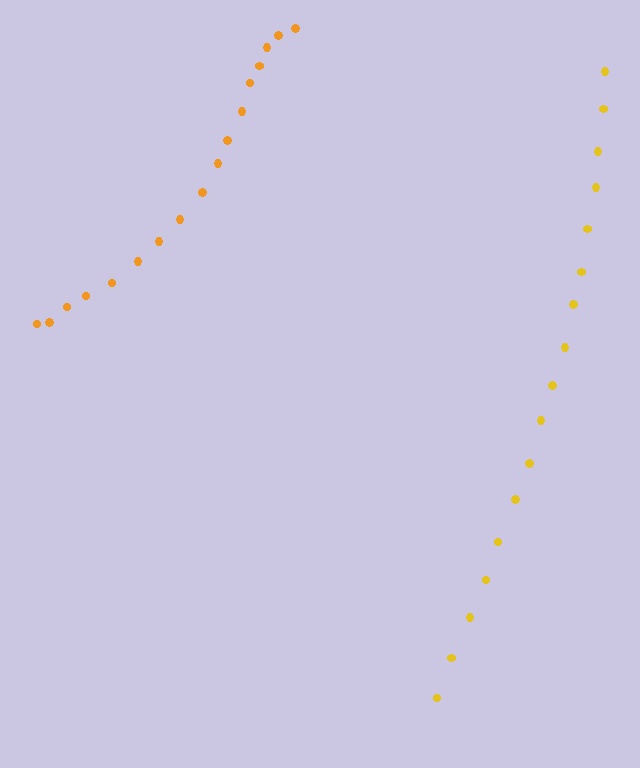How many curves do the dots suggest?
There are 2 distinct paths.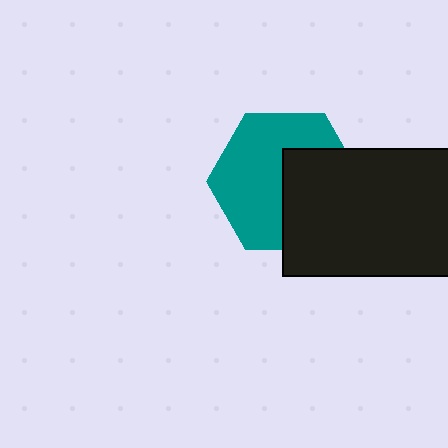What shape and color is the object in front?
The object in front is a black rectangle.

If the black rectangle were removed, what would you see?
You would see the complete teal hexagon.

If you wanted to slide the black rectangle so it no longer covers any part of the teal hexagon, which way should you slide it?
Slide it right — that is the most direct way to separate the two shapes.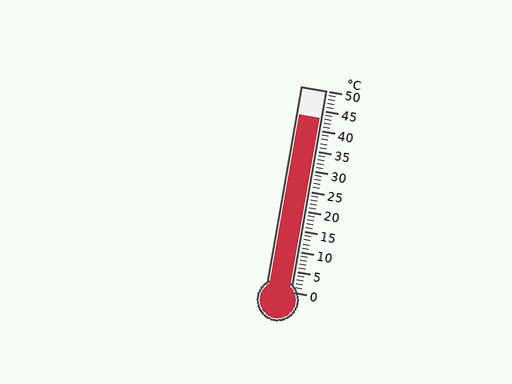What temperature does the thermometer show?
The thermometer shows approximately 43°C.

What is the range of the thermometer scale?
The thermometer scale ranges from 0°C to 50°C.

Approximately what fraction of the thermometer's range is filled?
The thermometer is filled to approximately 85% of its range.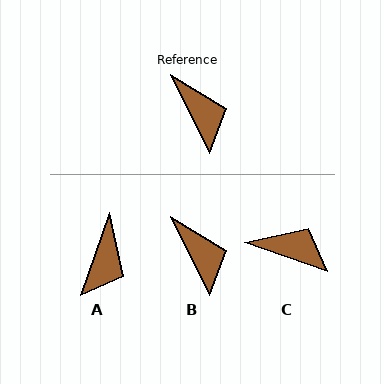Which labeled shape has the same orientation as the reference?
B.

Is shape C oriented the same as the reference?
No, it is off by about 44 degrees.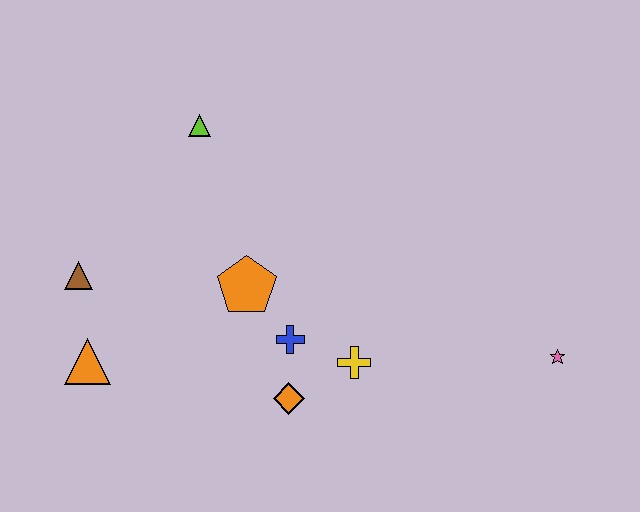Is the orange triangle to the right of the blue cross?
No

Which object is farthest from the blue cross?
The pink star is farthest from the blue cross.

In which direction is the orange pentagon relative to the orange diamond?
The orange pentagon is above the orange diamond.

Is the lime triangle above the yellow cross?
Yes